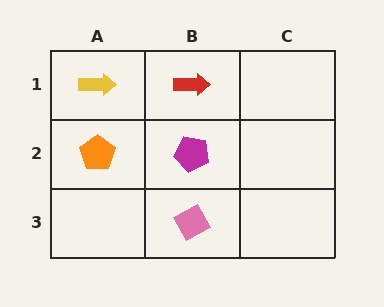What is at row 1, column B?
A red arrow.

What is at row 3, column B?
A pink diamond.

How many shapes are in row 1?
2 shapes.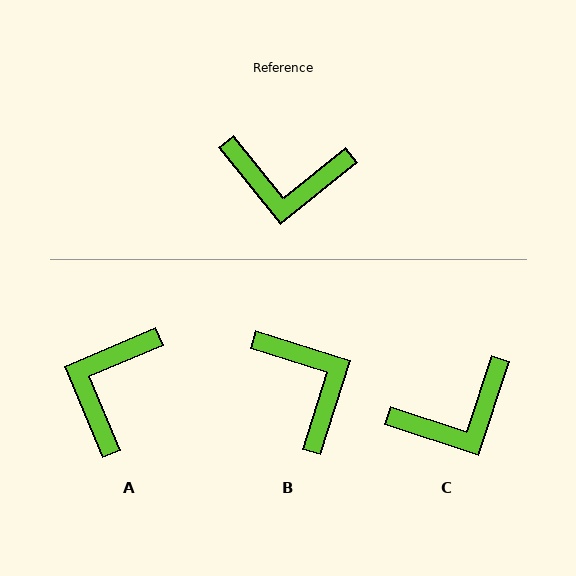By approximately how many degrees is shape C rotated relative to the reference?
Approximately 33 degrees counter-clockwise.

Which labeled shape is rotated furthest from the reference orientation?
B, about 123 degrees away.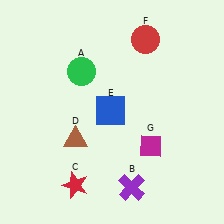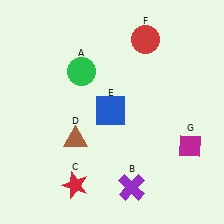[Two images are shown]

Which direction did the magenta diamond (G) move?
The magenta diamond (G) moved right.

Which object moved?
The magenta diamond (G) moved right.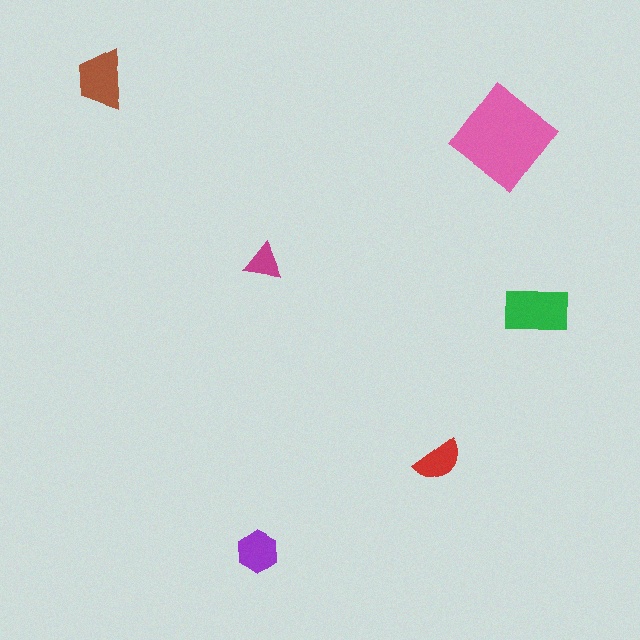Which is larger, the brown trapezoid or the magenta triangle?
The brown trapezoid.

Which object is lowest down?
The purple hexagon is bottommost.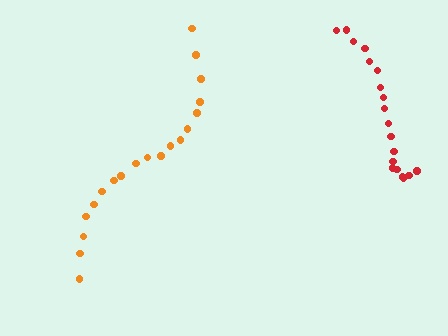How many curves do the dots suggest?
There are 2 distinct paths.